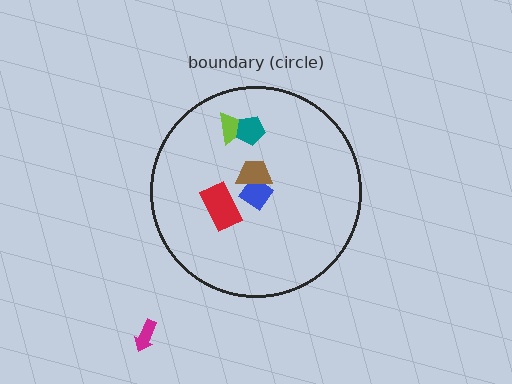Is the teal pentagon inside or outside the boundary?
Inside.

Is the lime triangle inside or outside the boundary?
Inside.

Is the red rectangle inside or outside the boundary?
Inside.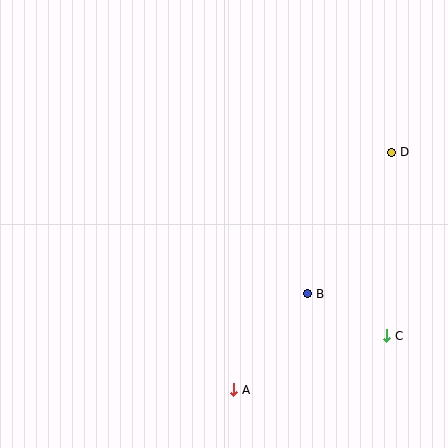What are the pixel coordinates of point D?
Point D is at (392, 152).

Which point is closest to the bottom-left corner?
Point A is closest to the bottom-left corner.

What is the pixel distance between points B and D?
The distance between B and D is 164 pixels.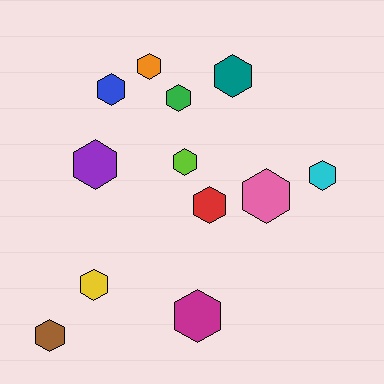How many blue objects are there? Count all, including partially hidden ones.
There is 1 blue object.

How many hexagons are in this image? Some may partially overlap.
There are 12 hexagons.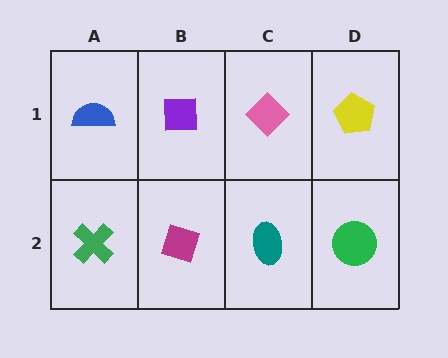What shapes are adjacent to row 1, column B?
A magenta diamond (row 2, column B), a blue semicircle (row 1, column A), a pink diamond (row 1, column C).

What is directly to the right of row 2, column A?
A magenta diamond.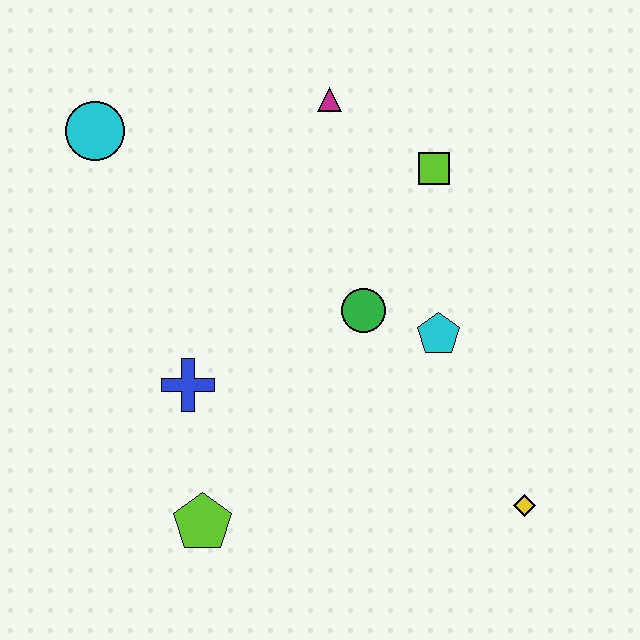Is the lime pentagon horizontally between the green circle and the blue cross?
Yes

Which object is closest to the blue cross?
The lime pentagon is closest to the blue cross.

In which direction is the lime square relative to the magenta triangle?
The lime square is to the right of the magenta triangle.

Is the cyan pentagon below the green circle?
Yes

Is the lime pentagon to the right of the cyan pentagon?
No